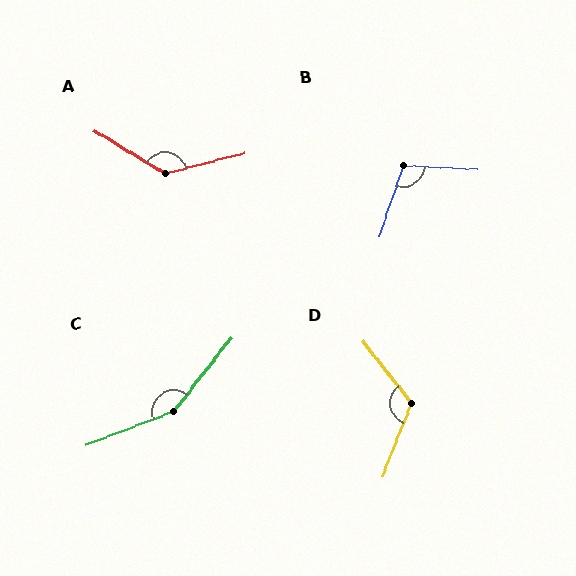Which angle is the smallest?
B, at approximately 105 degrees.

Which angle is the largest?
C, at approximately 149 degrees.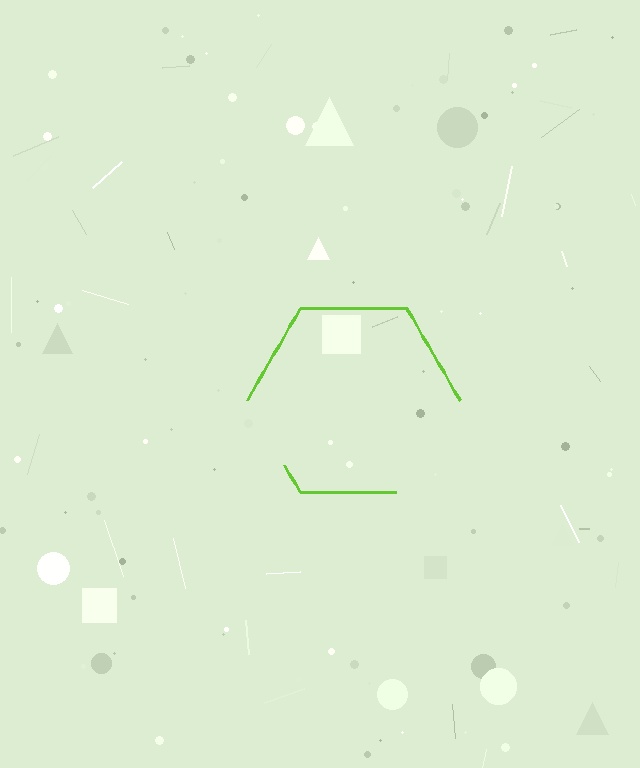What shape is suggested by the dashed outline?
The dashed outline suggests a hexagon.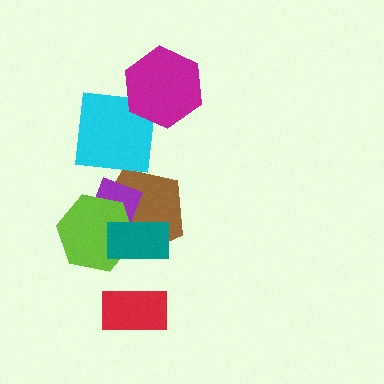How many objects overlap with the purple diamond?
3 objects overlap with the purple diamond.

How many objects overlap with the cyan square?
1 object overlaps with the cyan square.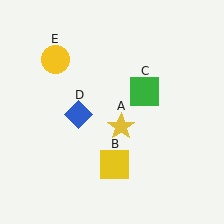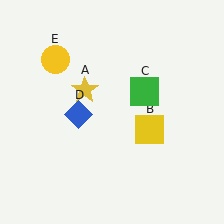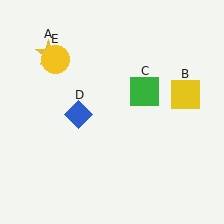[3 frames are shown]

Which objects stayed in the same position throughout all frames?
Green square (object C) and blue diamond (object D) and yellow circle (object E) remained stationary.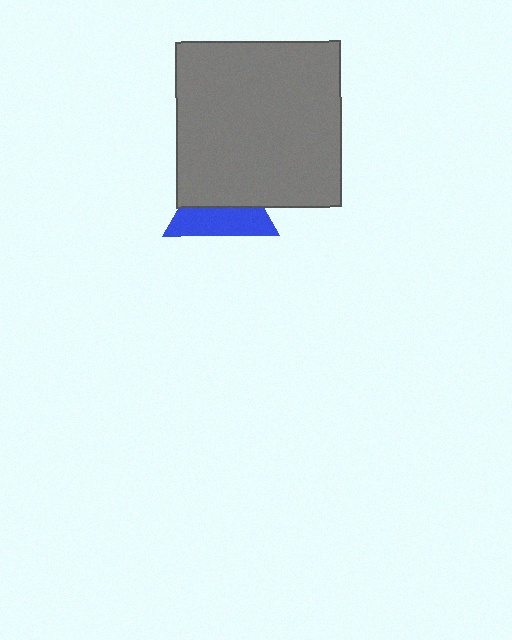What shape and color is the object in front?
The object in front is a gray square.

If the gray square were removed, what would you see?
You would see the complete blue triangle.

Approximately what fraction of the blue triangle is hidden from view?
Roughly 53% of the blue triangle is hidden behind the gray square.